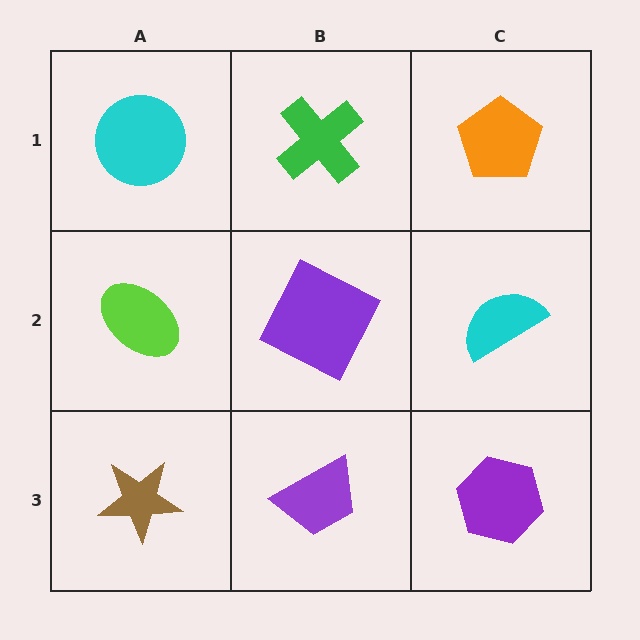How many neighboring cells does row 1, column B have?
3.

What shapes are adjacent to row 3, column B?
A purple square (row 2, column B), a brown star (row 3, column A), a purple hexagon (row 3, column C).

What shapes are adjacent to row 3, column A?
A lime ellipse (row 2, column A), a purple trapezoid (row 3, column B).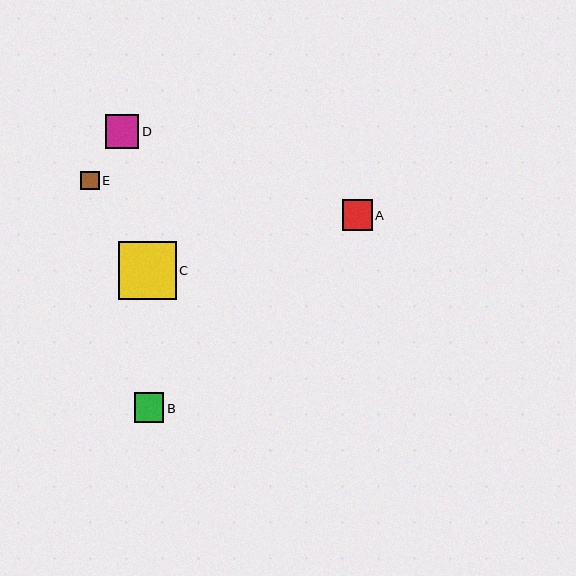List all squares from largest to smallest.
From largest to smallest: C, D, A, B, E.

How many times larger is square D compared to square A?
Square D is approximately 1.1 times the size of square A.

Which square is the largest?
Square C is the largest with a size of approximately 57 pixels.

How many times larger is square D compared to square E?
Square D is approximately 1.8 times the size of square E.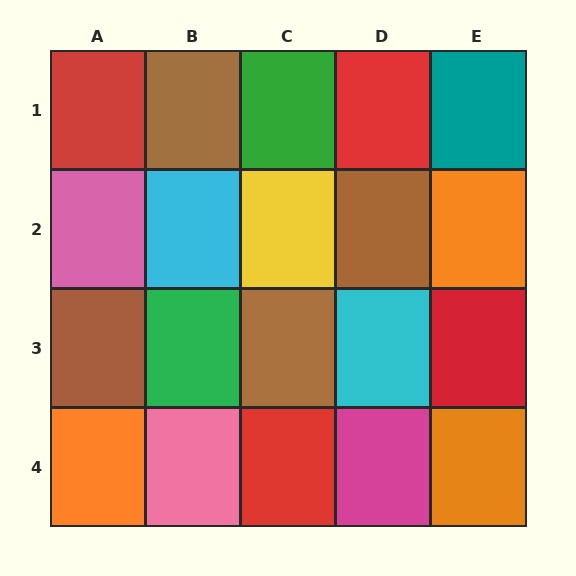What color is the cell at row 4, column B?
Pink.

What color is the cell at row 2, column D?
Brown.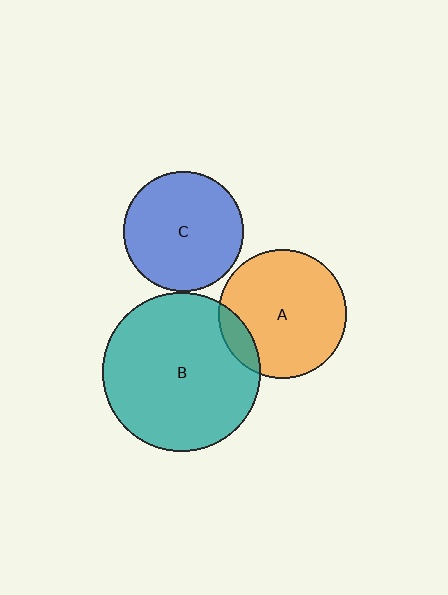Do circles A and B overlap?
Yes.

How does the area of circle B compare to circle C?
Approximately 1.8 times.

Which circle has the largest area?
Circle B (teal).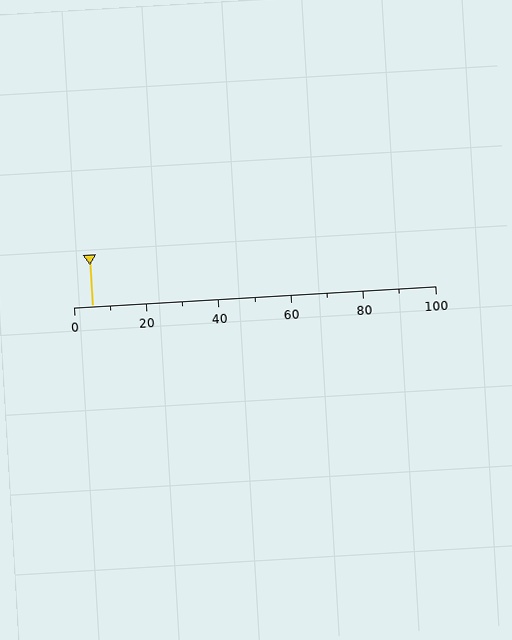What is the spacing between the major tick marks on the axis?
The major ticks are spaced 20 apart.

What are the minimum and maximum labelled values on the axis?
The axis runs from 0 to 100.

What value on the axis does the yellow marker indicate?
The marker indicates approximately 5.